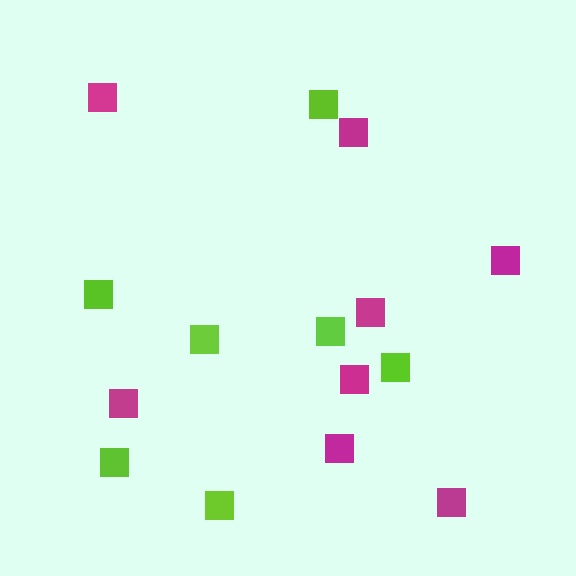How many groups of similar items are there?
There are 2 groups: one group of magenta squares (8) and one group of lime squares (7).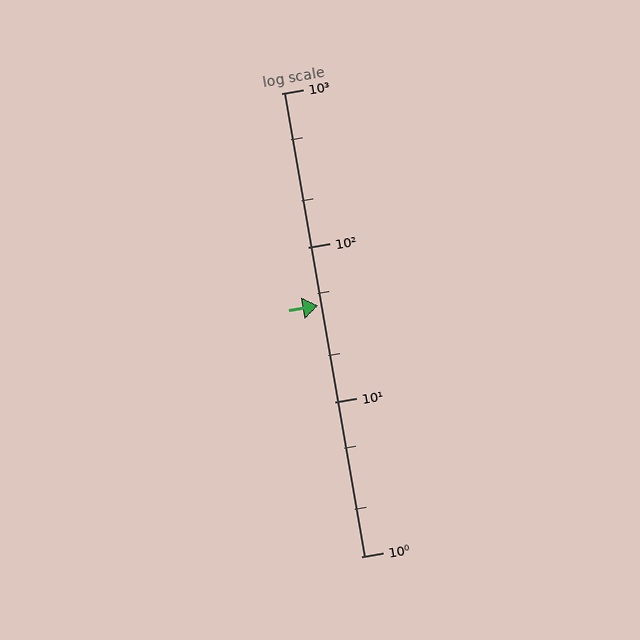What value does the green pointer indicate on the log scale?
The pointer indicates approximately 42.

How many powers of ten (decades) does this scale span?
The scale spans 3 decades, from 1 to 1000.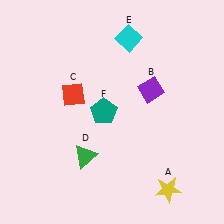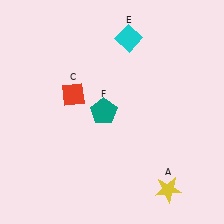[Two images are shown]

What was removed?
The green triangle (D), the purple diamond (B) were removed in Image 2.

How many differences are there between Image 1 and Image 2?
There are 2 differences between the two images.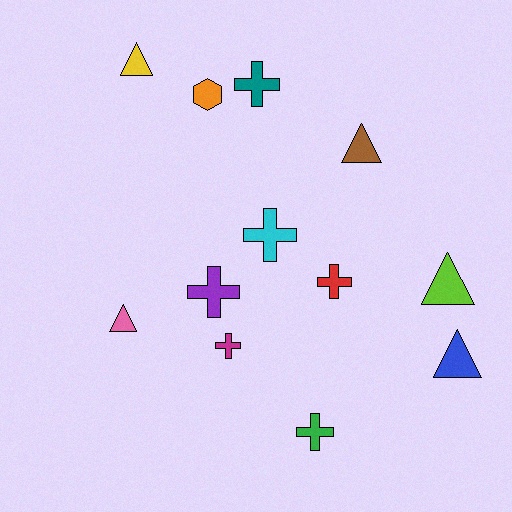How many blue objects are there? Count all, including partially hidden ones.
There is 1 blue object.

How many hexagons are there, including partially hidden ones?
There is 1 hexagon.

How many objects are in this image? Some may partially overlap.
There are 12 objects.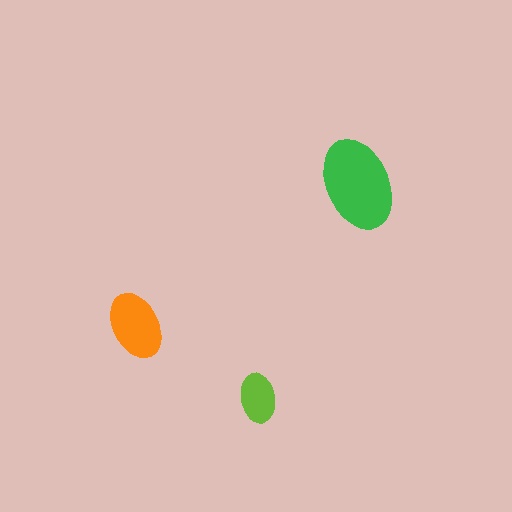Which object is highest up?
The green ellipse is topmost.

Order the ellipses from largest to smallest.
the green one, the orange one, the lime one.